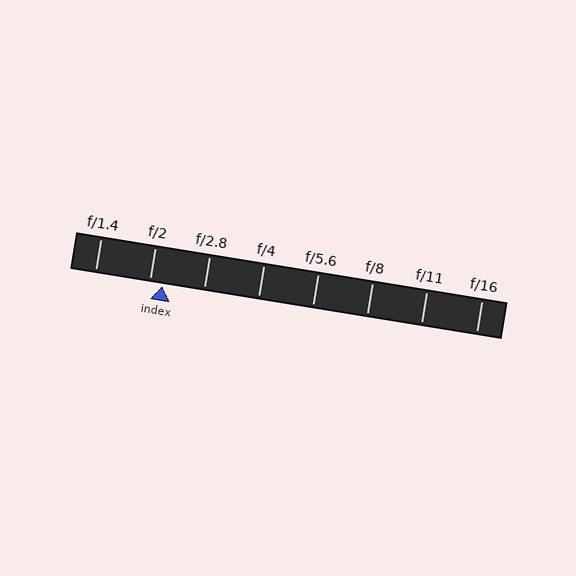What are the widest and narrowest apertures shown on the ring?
The widest aperture shown is f/1.4 and the narrowest is f/16.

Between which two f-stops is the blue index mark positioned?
The index mark is between f/2 and f/2.8.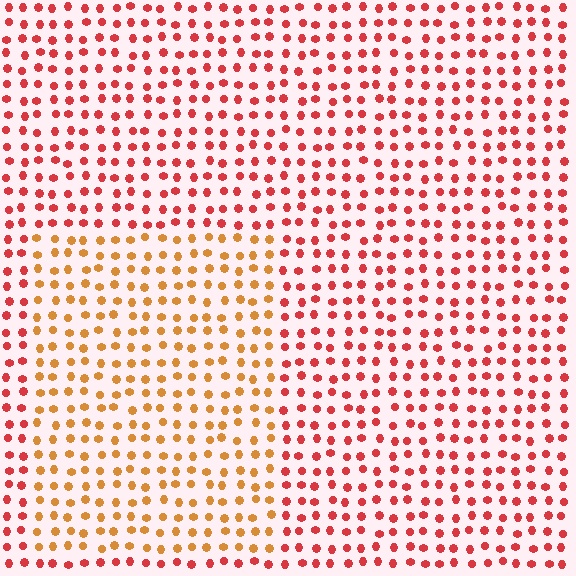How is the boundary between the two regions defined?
The boundary is defined purely by a slight shift in hue (about 36 degrees). Spacing, size, and orientation are identical on both sides.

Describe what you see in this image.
The image is filled with small red elements in a uniform arrangement. A rectangle-shaped region is visible where the elements are tinted to a slightly different hue, forming a subtle color boundary.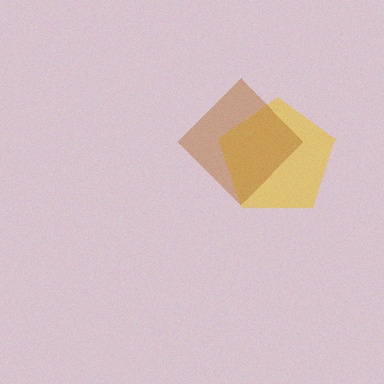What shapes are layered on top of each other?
The layered shapes are: a yellow pentagon, a brown diamond.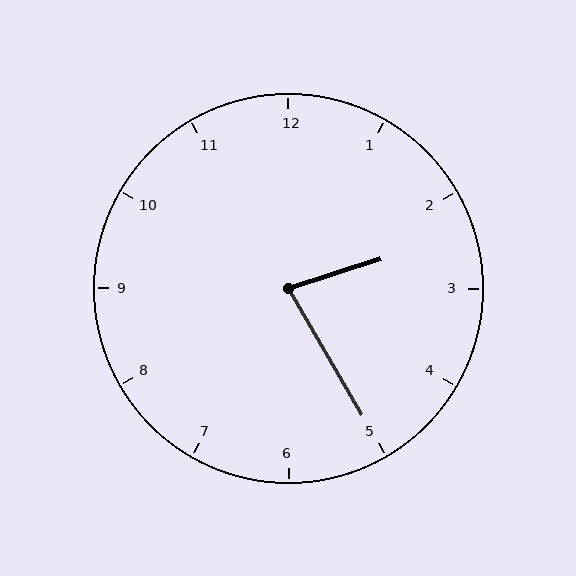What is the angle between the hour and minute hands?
Approximately 78 degrees.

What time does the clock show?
2:25.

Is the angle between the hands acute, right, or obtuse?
It is acute.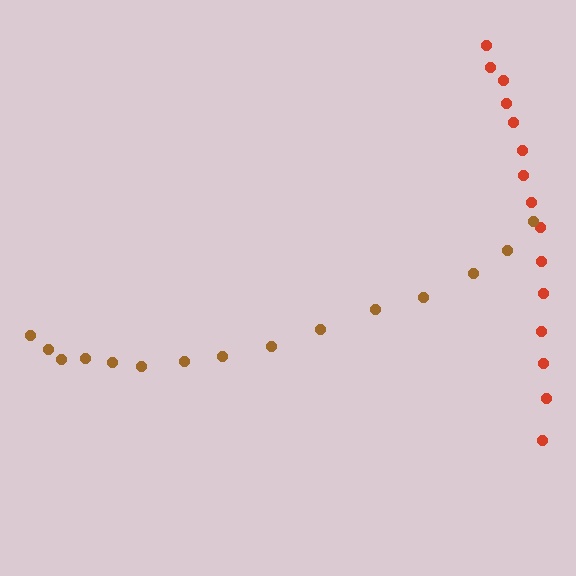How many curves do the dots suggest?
There are 2 distinct paths.